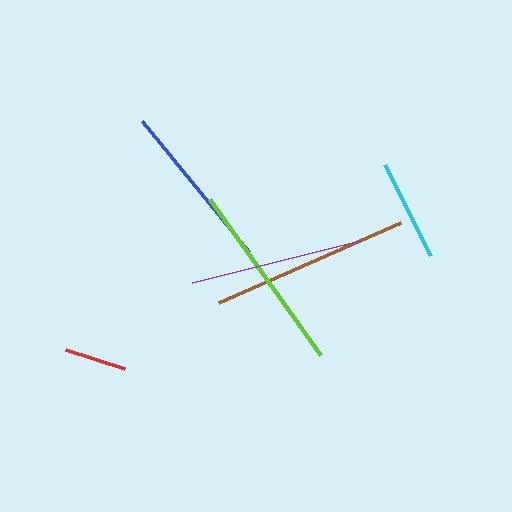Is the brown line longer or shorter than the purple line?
The brown line is longer than the purple line.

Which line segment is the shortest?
The red line is the shortest at approximately 62 pixels.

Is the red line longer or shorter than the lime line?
The lime line is longer than the red line.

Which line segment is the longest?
The brown line is the longest at approximately 198 pixels.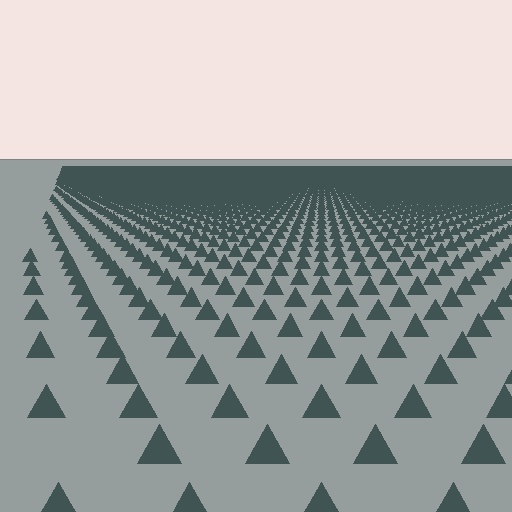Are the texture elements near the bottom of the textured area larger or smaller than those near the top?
Larger. Near the bottom, elements are closer to the viewer and appear at a bigger on-screen size.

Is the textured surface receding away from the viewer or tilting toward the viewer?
The surface is receding away from the viewer. Texture elements get smaller and denser toward the top.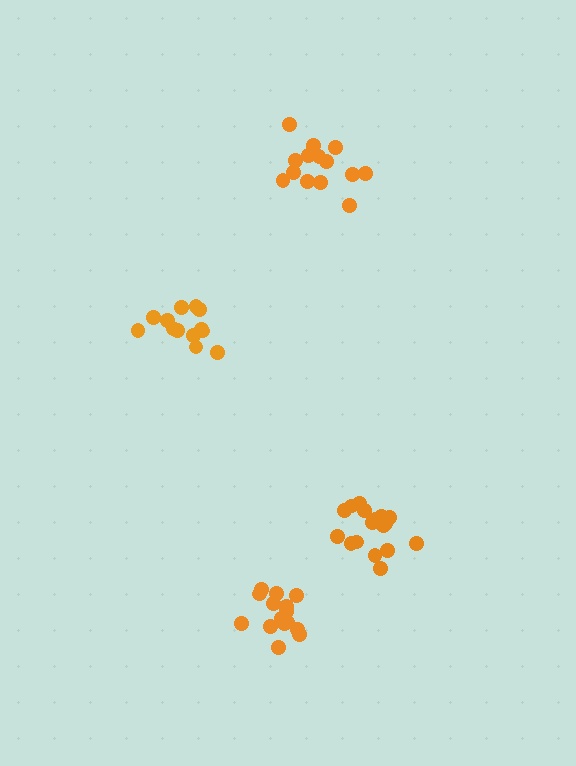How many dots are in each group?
Group 1: 13 dots, Group 2: 18 dots, Group 3: 15 dots, Group 4: 14 dots (60 total).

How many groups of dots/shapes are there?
There are 4 groups.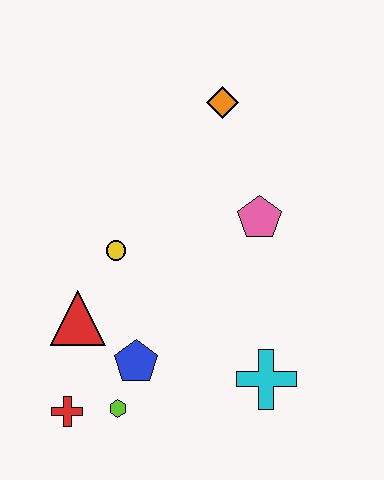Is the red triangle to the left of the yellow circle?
Yes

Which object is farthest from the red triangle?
The orange diamond is farthest from the red triangle.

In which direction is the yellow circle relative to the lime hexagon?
The yellow circle is above the lime hexagon.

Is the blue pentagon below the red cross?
No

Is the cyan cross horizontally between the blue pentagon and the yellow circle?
No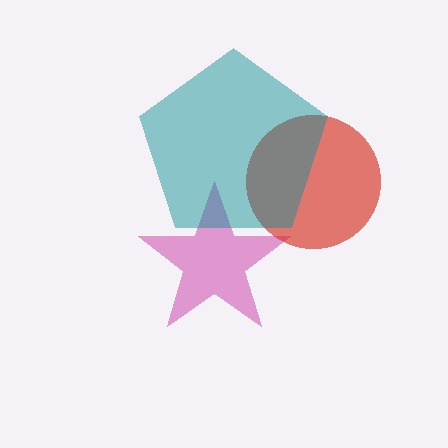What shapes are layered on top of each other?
The layered shapes are: a magenta star, a red circle, a teal pentagon.